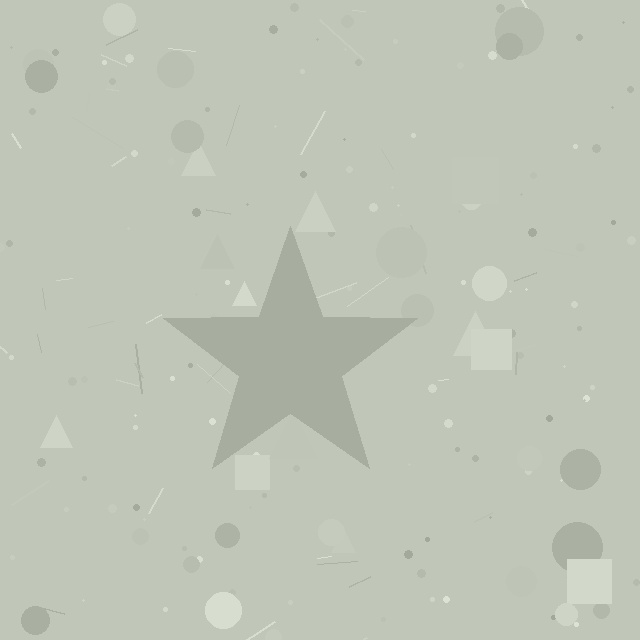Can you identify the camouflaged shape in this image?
The camouflaged shape is a star.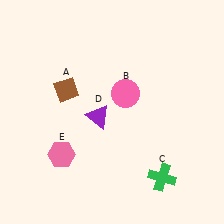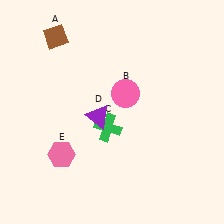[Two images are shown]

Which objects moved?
The objects that moved are: the brown diamond (A), the green cross (C).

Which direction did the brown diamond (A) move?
The brown diamond (A) moved up.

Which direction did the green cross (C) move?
The green cross (C) moved left.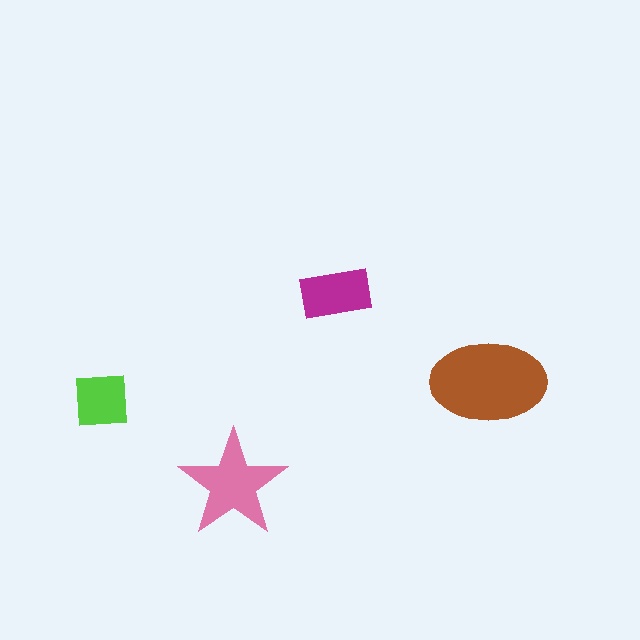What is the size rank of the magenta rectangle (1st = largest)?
3rd.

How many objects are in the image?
There are 4 objects in the image.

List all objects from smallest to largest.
The lime square, the magenta rectangle, the pink star, the brown ellipse.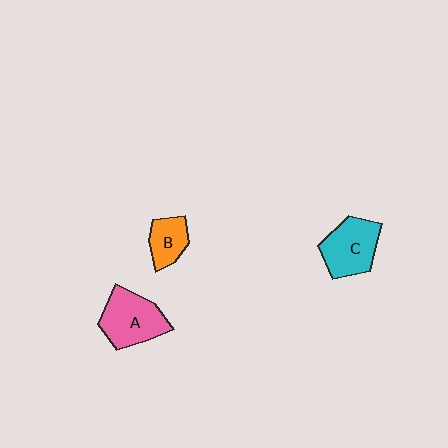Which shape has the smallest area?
Shape B (orange).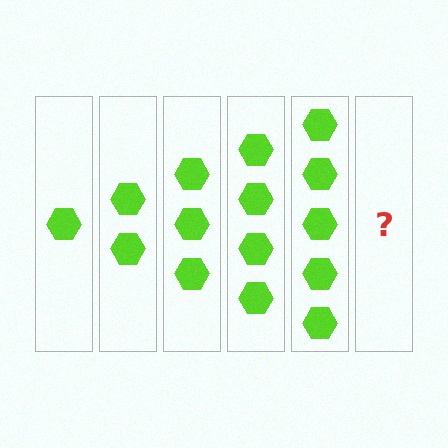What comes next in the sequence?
The next element should be 6 hexagons.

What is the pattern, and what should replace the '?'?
The pattern is that each step adds one more hexagon. The '?' should be 6 hexagons.